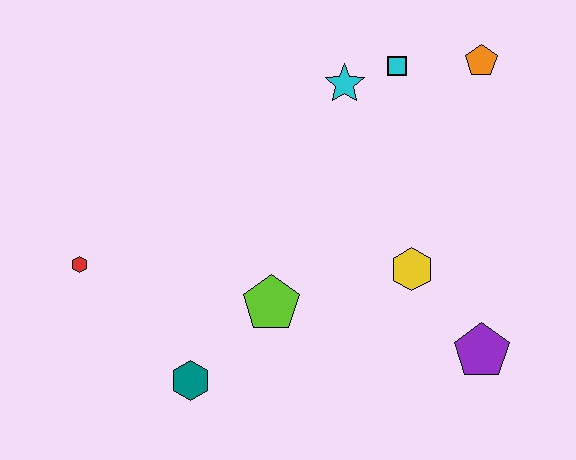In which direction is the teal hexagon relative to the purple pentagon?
The teal hexagon is to the left of the purple pentagon.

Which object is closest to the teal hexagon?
The lime pentagon is closest to the teal hexagon.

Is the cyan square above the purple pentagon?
Yes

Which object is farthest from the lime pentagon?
The orange pentagon is farthest from the lime pentagon.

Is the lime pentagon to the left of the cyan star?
Yes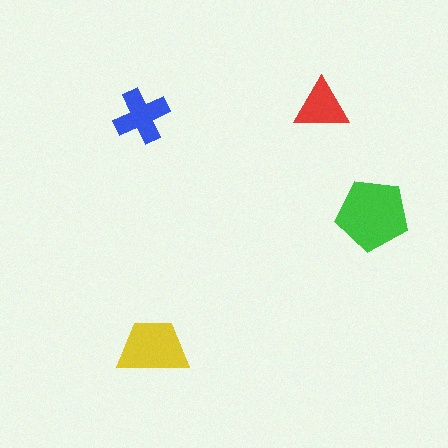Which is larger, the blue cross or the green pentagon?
The green pentagon.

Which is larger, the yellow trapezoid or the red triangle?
The yellow trapezoid.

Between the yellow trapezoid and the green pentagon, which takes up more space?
The green pentagon.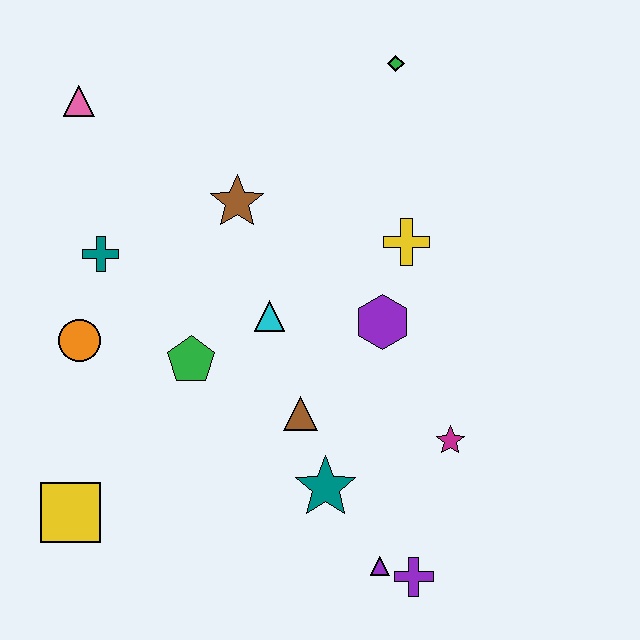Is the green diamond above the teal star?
Yes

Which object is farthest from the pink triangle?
The purple cross is farthest from the pink triangle.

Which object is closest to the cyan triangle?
The green pentagon is closest to the cyan triangle.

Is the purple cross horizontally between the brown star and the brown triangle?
No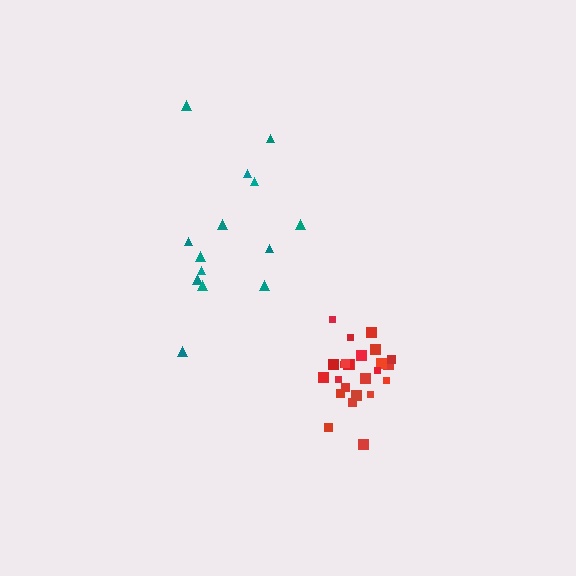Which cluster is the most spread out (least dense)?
Teal.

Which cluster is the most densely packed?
Red.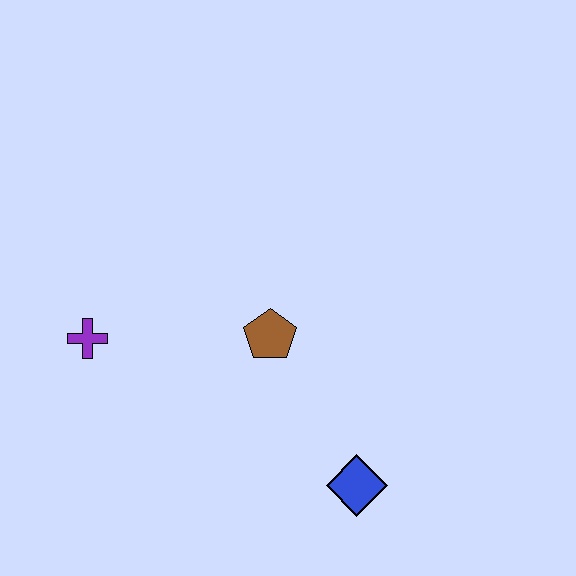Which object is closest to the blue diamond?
The brown pentagon is closest to the blue diamond.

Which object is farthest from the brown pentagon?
The purple cross is farthest from the brown pentagon.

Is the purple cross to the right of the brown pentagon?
No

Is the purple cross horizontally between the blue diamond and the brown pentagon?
No